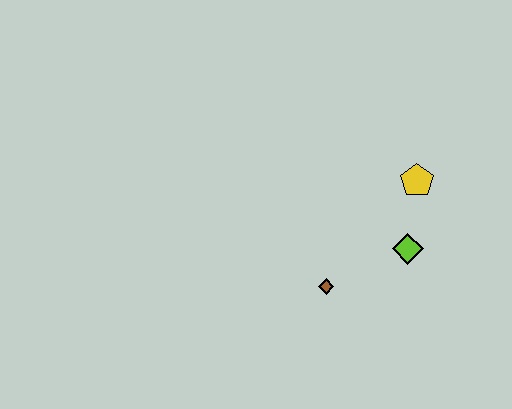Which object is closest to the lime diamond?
The yellow pentagon is closest to the lime diamond.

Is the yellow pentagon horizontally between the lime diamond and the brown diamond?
No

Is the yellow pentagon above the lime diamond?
Yes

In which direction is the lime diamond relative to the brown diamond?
The lime diamond is to the right of the brown diamond.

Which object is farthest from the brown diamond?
The yellow pentagon is farthest from the brown diamond.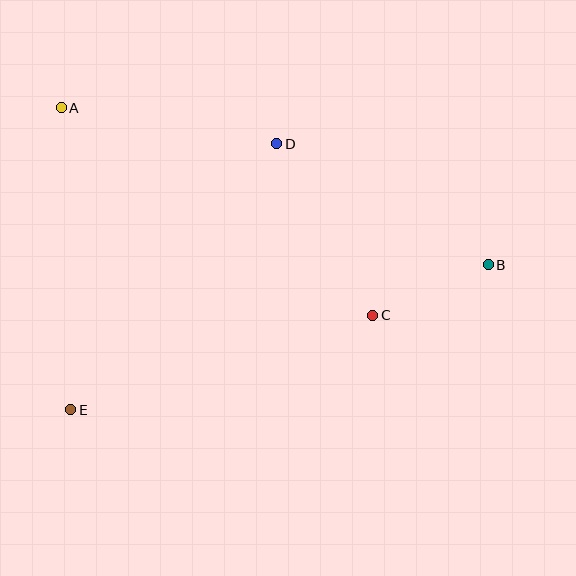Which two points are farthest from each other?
Points A and B are farthest from each other.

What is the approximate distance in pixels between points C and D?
The distance between C and D is approximately 196 pixels.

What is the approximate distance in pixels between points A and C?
The distance between A and C is approximately 374 pixels.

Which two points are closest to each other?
Points B and C are closest to each other.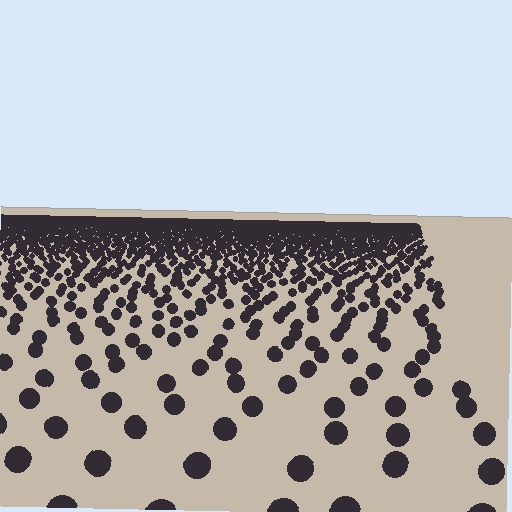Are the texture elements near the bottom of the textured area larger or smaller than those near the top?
Larger. Near the bottom, elements are closer to the viewer and appear at a bigger on-screen size.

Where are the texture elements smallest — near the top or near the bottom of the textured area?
Near the top.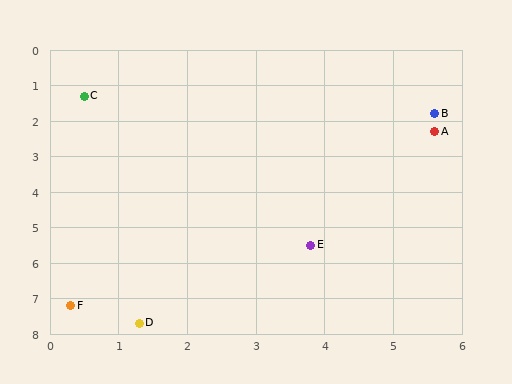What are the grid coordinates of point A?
Point A is at approximately (5.6, 2.3).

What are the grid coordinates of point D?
Point D is at approximately (1.3, 7.7).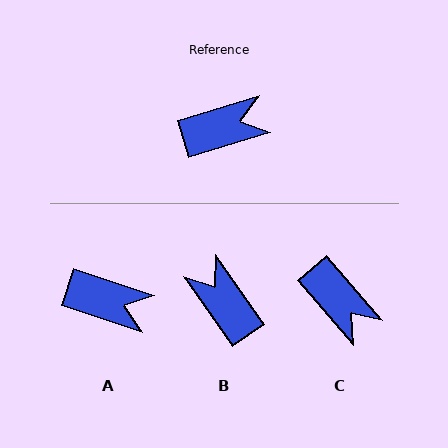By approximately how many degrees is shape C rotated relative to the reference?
Approximately 66 degrees clockwise.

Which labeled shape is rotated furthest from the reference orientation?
B, about 107 degrees away.